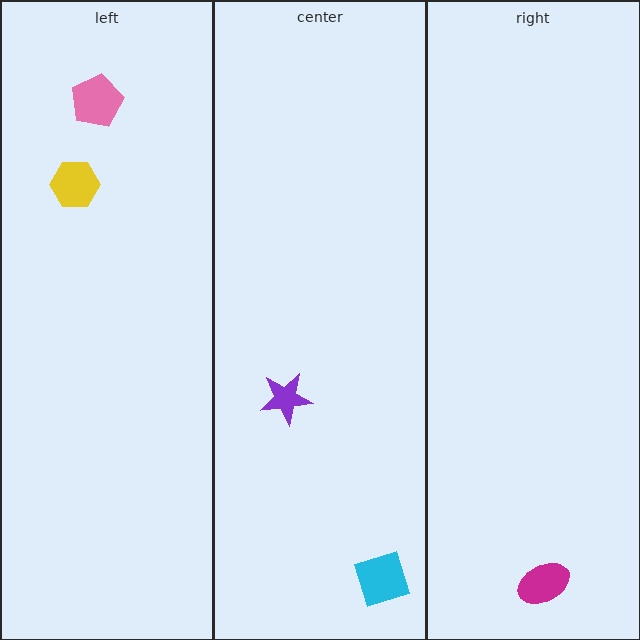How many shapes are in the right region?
1.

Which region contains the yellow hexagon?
The left region.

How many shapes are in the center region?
2.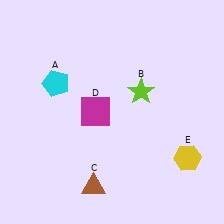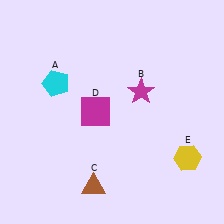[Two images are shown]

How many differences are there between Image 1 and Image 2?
There is 1 difference between the two images.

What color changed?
The star (B) changed from lime in Image 1 to magenta in Image 2.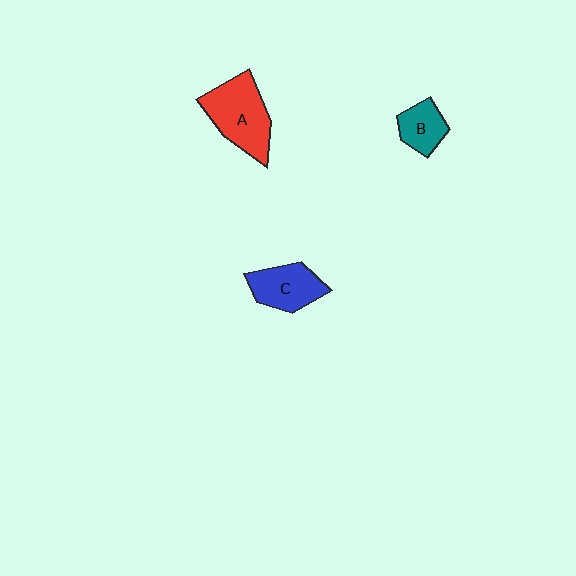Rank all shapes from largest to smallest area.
From largest to smallest: A (red), C (blue), B (teal).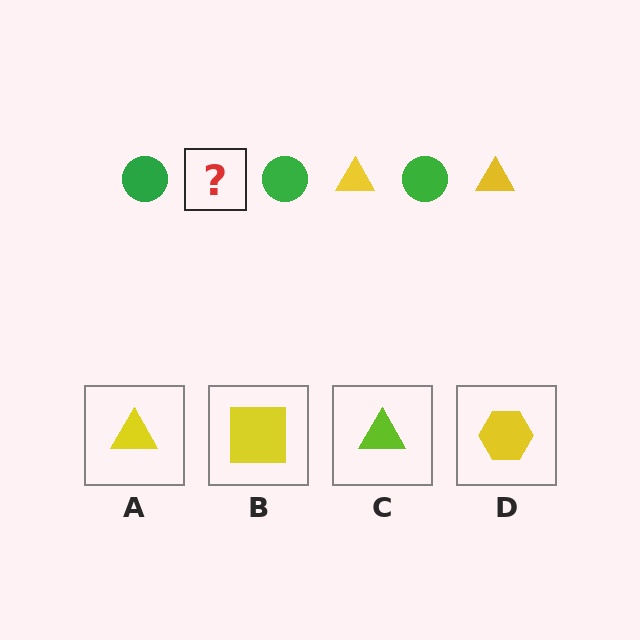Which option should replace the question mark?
Option A.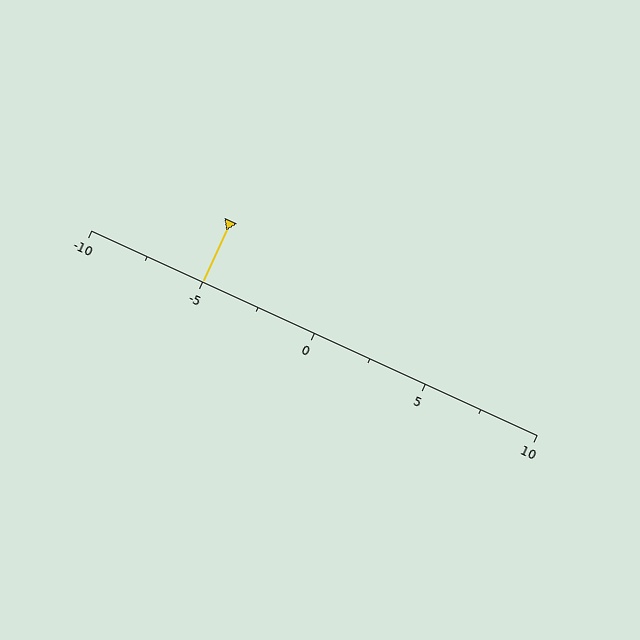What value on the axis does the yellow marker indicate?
The marker indicates approximately -5.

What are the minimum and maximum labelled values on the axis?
The axis runs from -10 to 10.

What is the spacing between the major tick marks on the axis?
The major ticks are spaced 5 apart.